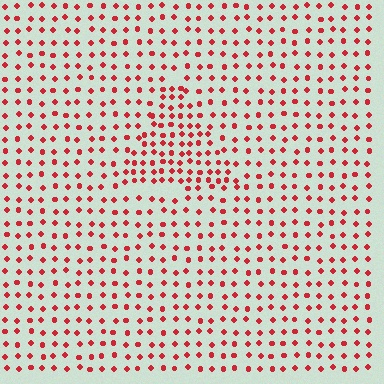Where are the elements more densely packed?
The elements are more densely packed inside the triangle boundary.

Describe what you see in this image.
The image contains small red elements arranged at two different densities. A triangle-shaped region is visible where the elements are more densely packed than the surrounding area.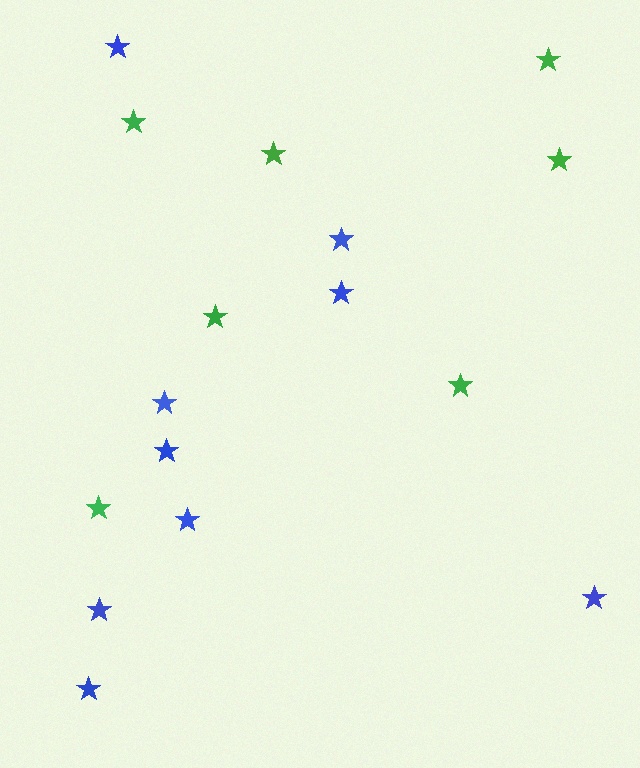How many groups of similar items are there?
There are 2 groups: one group of green stars (7) and one group of blue stars (9).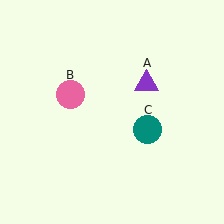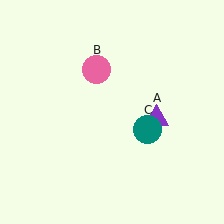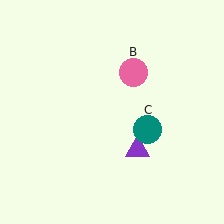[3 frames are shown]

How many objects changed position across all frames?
2 objects changed position: purple triangle (object A), pink circle (object B).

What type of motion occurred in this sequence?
The purple triangle (object A), pink circle (object B) rotated clockwise around the center of the scene.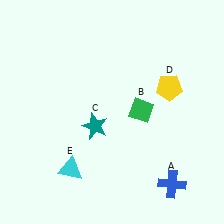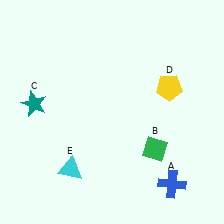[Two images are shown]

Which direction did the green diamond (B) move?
The green diamond (B) moved down.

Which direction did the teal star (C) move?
The teal star (C) moved left.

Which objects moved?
The objects that moved are: the green diamond (B), the teal star (C).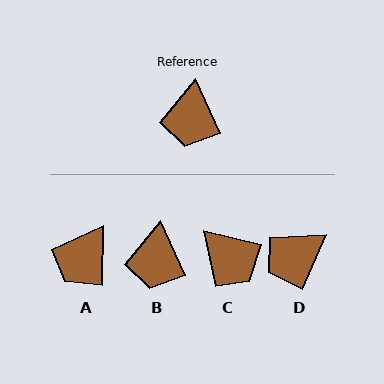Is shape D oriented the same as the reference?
No, it is off by about 48 degrees.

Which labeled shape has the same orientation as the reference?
B.